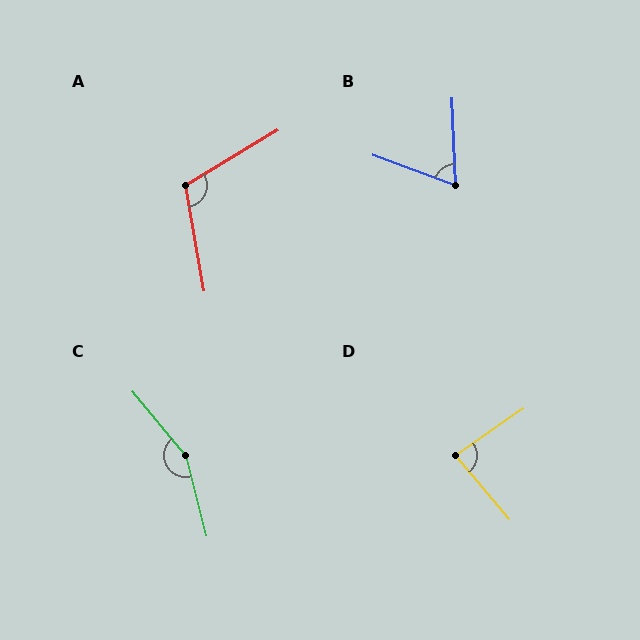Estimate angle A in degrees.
Approximately 111 degrees.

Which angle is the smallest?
B, at approximately 68 degrees.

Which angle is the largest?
C, at approximately 155 degrees.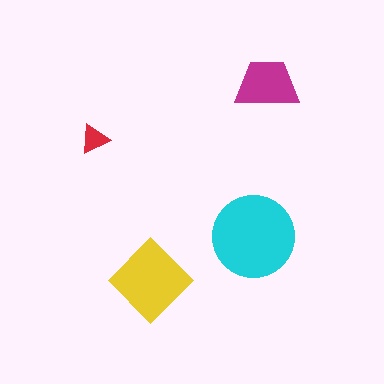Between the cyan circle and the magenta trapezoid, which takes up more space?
The cyan circle.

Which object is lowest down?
The yellow diamond is bottommost.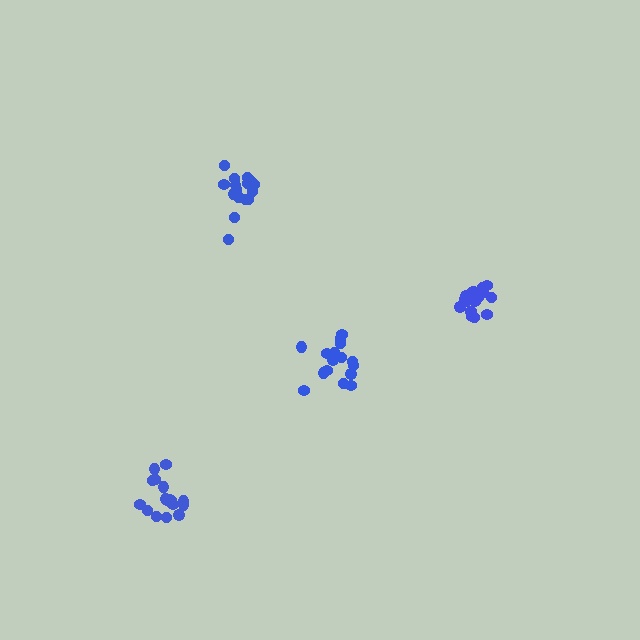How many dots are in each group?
Group 1: 16 dots, Group 2: 16 dots, Group 3: 18 dots, Group 4: 17 dots (67 total).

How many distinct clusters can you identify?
There are 4 distinct clusters.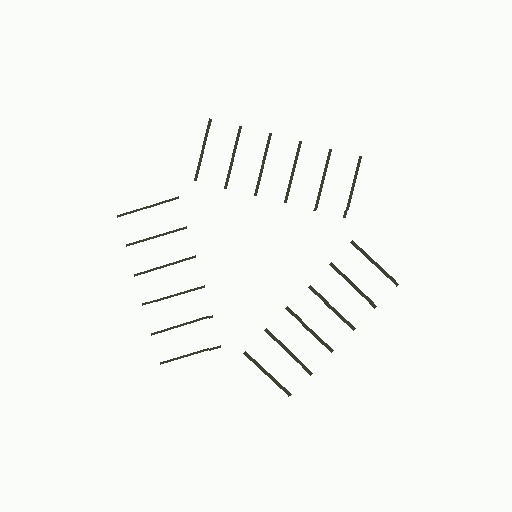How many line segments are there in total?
18 — 6 along each of the 3 edges.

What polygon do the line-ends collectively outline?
An illusory triangle — the line segments terminate on its edges but no continuous stroke is drawn.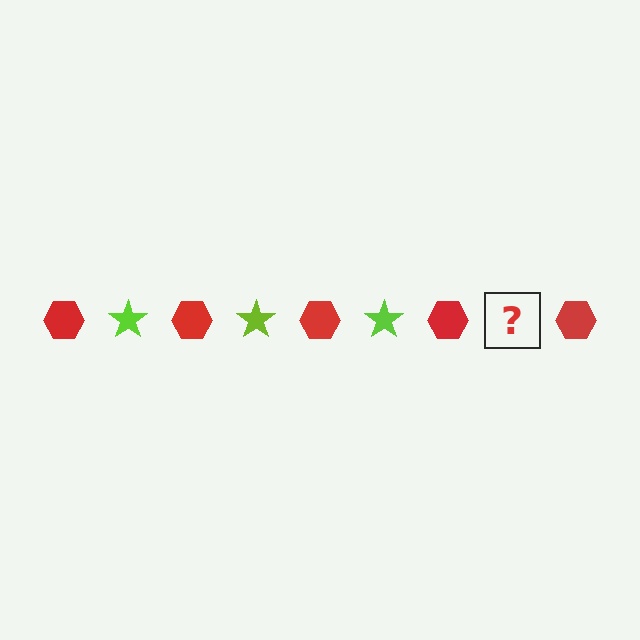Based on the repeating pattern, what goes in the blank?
The blank should be a lime star.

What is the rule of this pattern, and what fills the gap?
The rule is that the pattern alternates between red hexagon and lime star. The gap should be filled with a lime star.